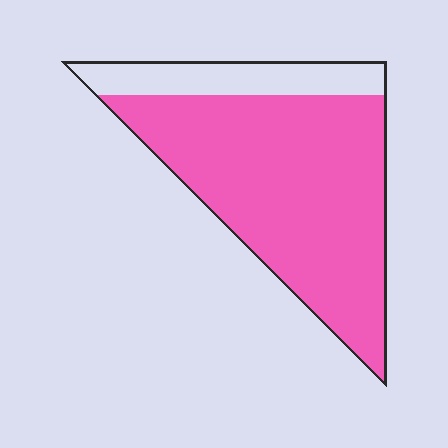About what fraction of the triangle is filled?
About four fifths (4/5).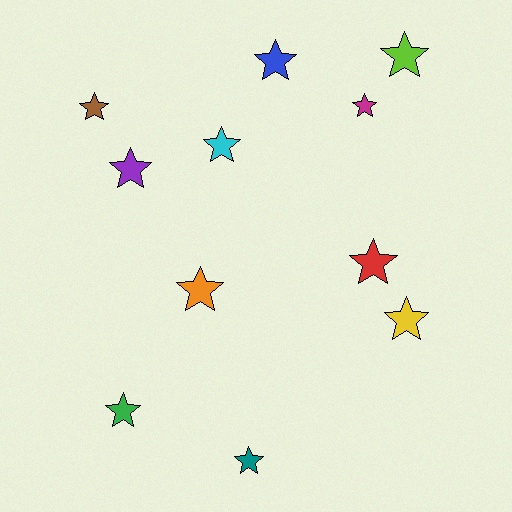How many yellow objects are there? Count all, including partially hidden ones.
There is 1 yellow object.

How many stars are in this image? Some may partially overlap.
There are 11 stars.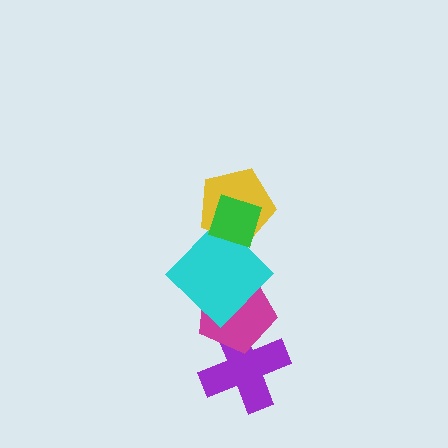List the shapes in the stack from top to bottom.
From top to bottom: the green diamond, the yellow pentagon, the cyan diamond, the magenta pentagon, the purple cross.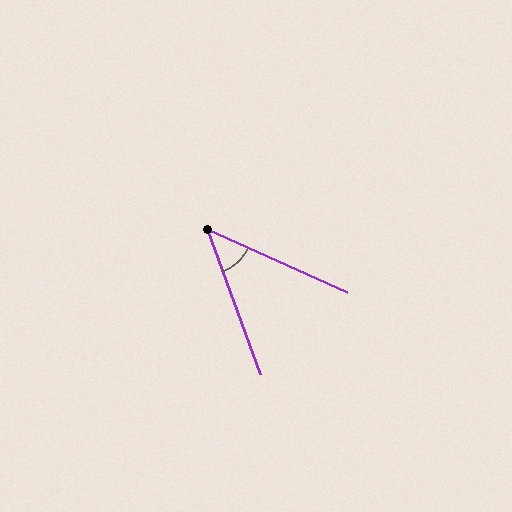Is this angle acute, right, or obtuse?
It is acute.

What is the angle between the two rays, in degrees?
Approximately 46 degrees.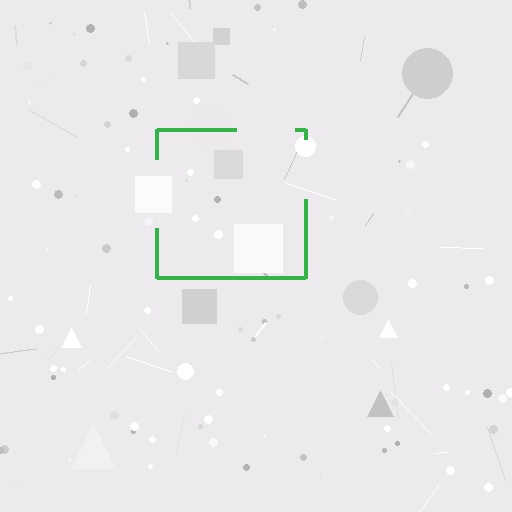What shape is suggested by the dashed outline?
The dashed outline suggests a square.